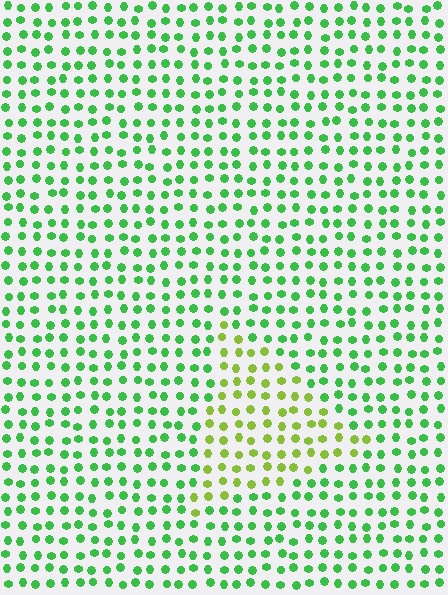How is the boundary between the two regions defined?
The boundary is defined purely by a slight shift in hue (about 41 degrees). Spacing, size, and orientation are identical on both sides.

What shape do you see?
I see a triangle.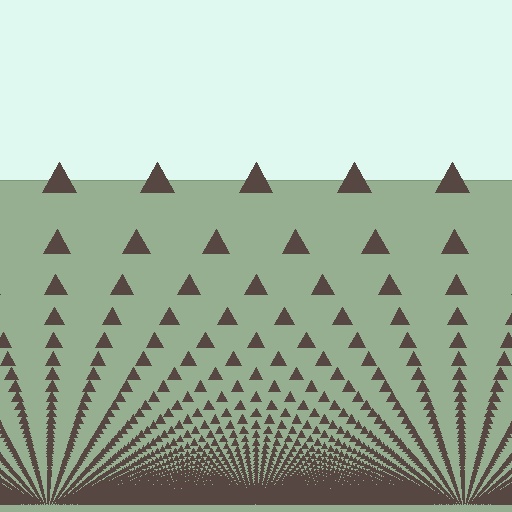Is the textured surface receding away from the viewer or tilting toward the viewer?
The surface appears to tilt toward the viewer. Texture elements get larger and sparser toward the top.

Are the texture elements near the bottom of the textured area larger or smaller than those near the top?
Smaller. The gradient is inverted — elements near the bottom are smaller and denser.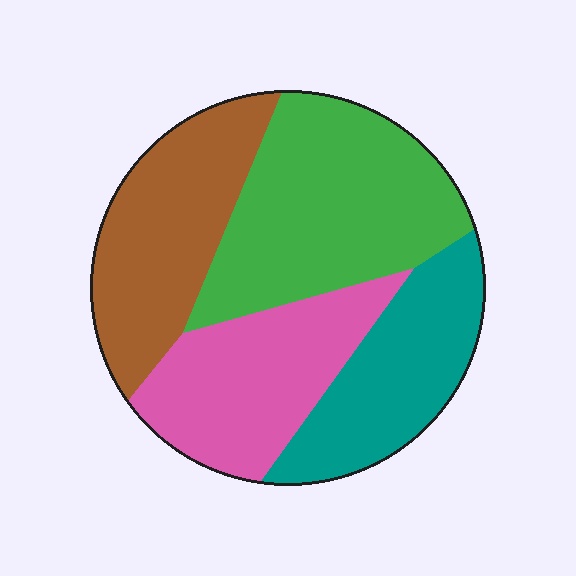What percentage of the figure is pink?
Pink covers about 25% of the figure.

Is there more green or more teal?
Green.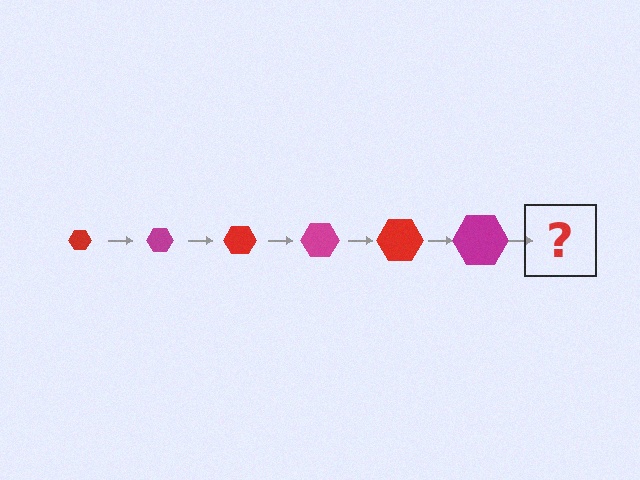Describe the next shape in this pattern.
It should be a red hexagon, larger than the previous one.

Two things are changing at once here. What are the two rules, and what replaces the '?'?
The two rules are that the hexagon grows larger each step and the color cycles through red and magenta. The '?' should be a red hexagon, larger than the previous one.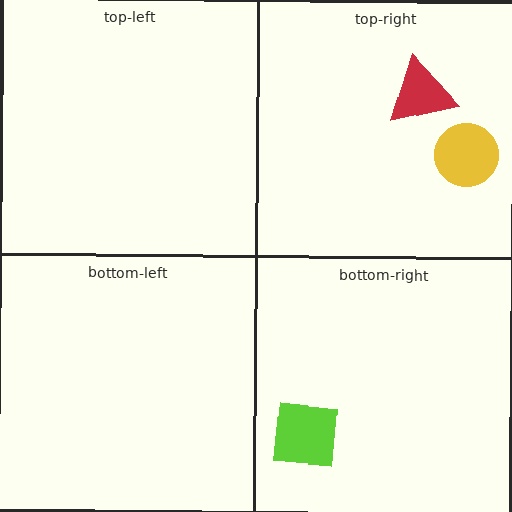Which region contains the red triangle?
The top-right region.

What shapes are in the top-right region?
The yellow circle, the red triangle.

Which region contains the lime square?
The bottom-right region.